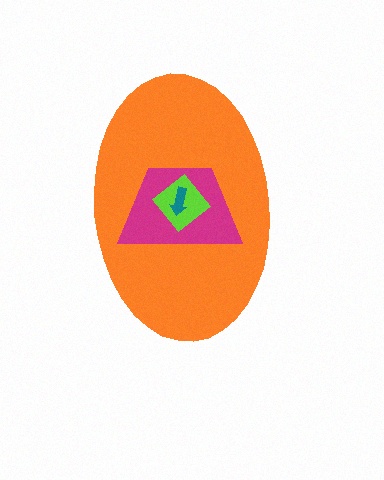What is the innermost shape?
The teal arrow.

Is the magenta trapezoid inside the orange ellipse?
Yes.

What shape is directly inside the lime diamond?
The teal arrow.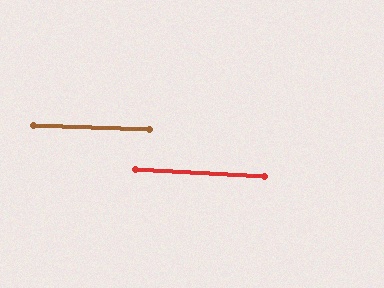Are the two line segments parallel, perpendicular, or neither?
Parallel — their directions differ by only 0.7°.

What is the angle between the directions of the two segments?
Approximately 1 degree.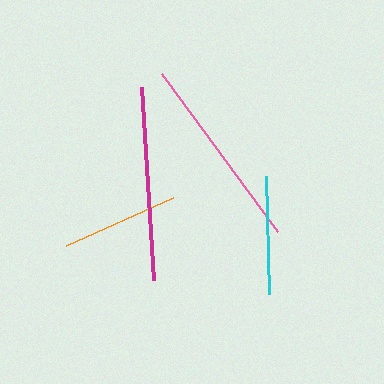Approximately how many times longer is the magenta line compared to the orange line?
The magenta line is approximately 1.6 times the length of the orange line.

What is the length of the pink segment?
The pink segment is approximately 196 pixels long.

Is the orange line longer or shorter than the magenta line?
The magenta line is longer than the orange line.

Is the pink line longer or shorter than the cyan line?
The pink line is longer than the cyan line.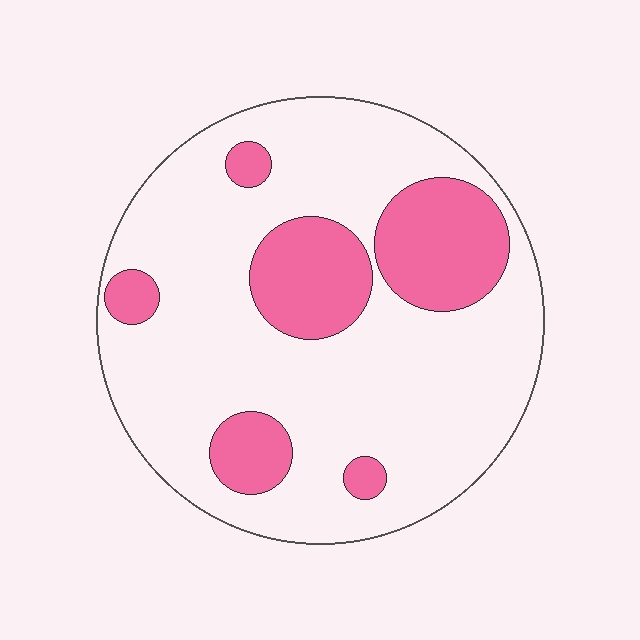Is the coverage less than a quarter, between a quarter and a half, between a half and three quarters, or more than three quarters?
Less than a quarter.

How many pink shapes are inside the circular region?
6.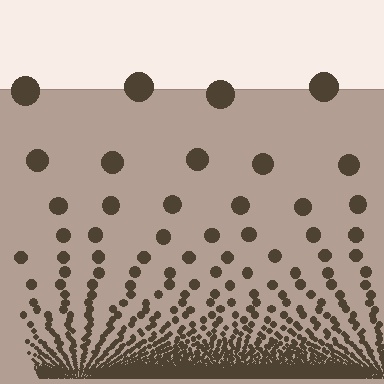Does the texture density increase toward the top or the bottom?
Density increases toward the bottom.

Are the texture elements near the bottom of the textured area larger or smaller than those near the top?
Smaller. The gradient is inverted — elements near the bottom are smaller and denser.